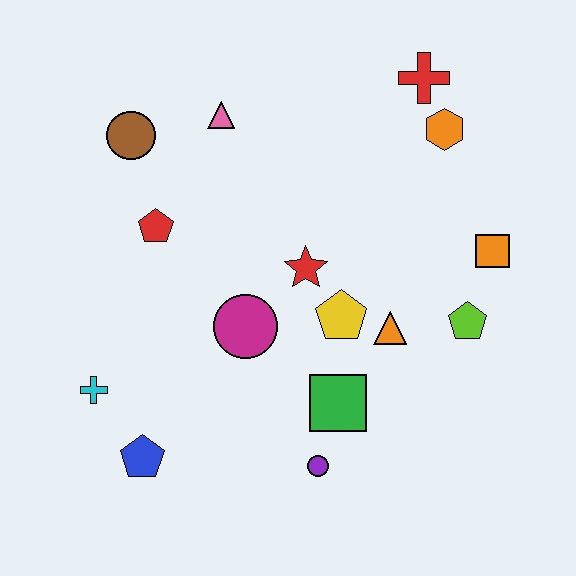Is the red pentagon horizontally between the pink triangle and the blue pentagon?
Yes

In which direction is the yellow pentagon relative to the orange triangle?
The yellow pentagon is to the left of the orange triangle.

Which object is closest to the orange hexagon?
The red cross is closest to the orange hexagon.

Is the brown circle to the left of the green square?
Yes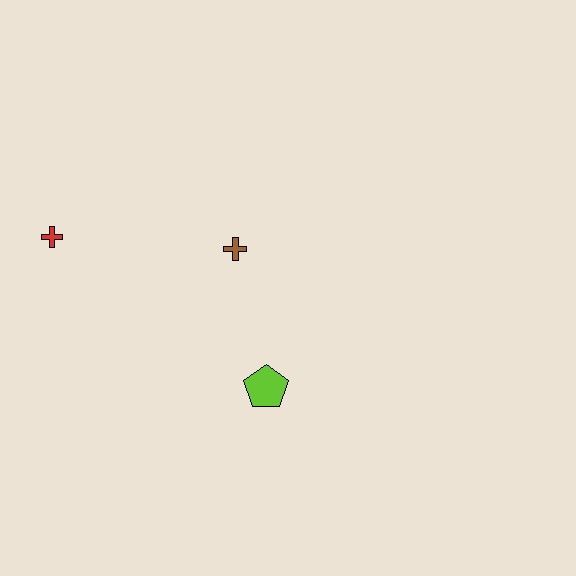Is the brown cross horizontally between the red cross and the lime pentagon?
Yes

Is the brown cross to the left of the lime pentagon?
Yes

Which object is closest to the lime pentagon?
The brown cross is closest to the lime pentagon.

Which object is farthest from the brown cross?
The red cross is farthest from the brown cross.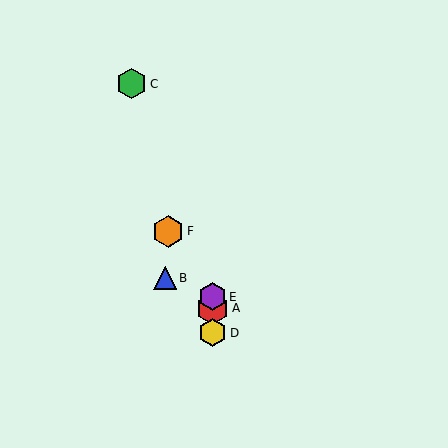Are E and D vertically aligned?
Yes, both are at x≈212.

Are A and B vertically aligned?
No, A is at x≈212 and B is at x≈165.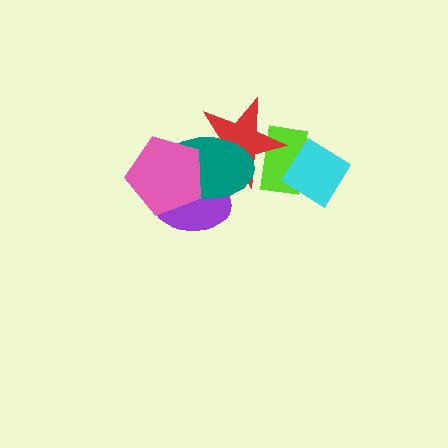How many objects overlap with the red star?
2 objects overlap with the red star.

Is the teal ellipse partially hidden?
Yes, it is partially covered by another shape.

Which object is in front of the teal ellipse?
The pink pentagon is in front of the teal ellipse.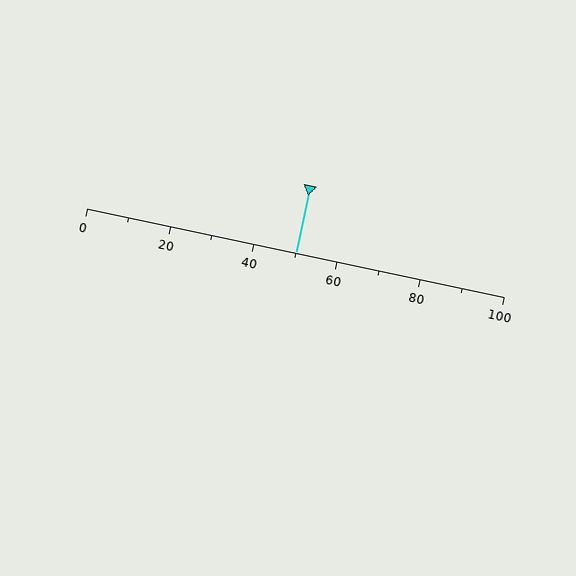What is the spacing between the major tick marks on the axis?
The major ticks are spaced 20 apart.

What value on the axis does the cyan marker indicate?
The marker indicates approximately 50.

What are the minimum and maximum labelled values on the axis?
The axis runs from 0 to 100.